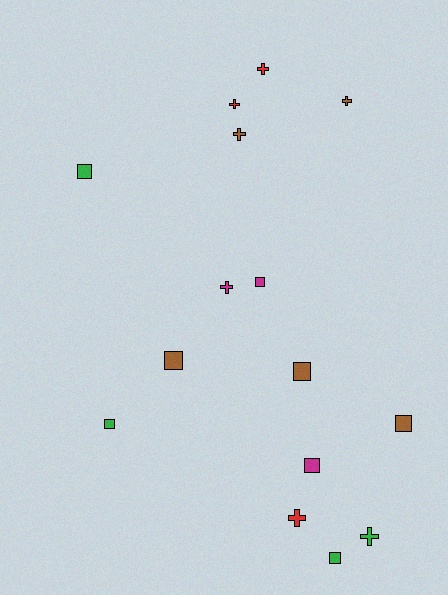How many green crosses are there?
There is 1 green cross.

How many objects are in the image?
There are 15 objects.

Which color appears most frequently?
Brown, with 5 objects.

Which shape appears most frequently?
Square, with 8 objects.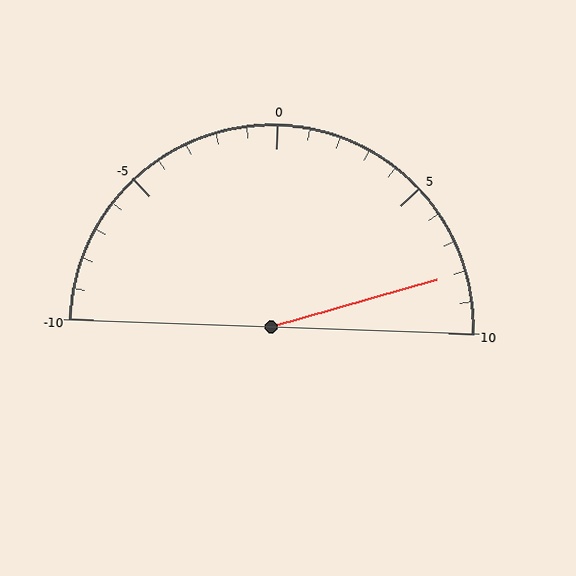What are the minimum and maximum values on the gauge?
The gauge ranges from -10 to 10.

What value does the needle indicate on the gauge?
The needle indicates approximately 8.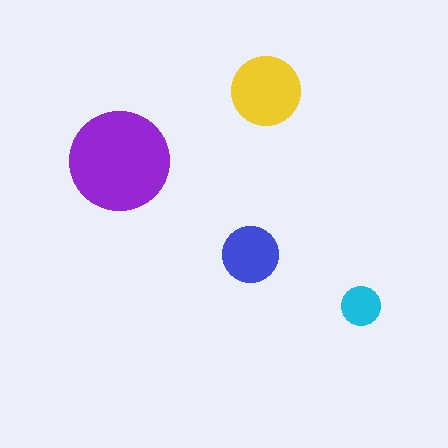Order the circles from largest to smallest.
the purple one, the yellow one, the blue one, the cyan one.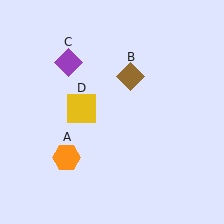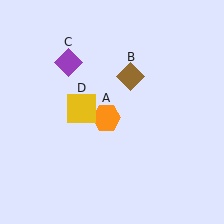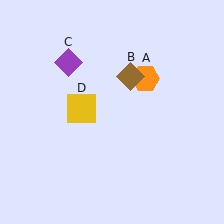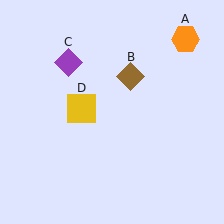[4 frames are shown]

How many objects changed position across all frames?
1 object changed position: orange hexagon (object A).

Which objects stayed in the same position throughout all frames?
Brown diamond (object B) and purple diamond (object C) and yellow square (object D) remained stationary.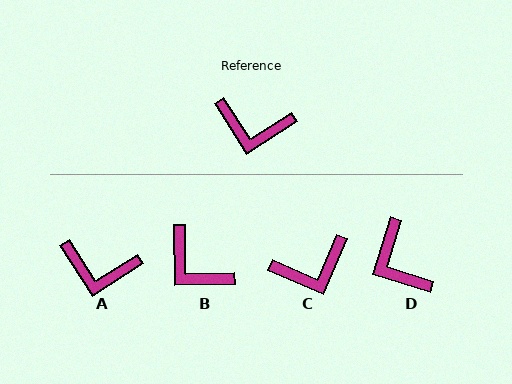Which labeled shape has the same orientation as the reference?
A.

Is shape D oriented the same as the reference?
No, it is off by about 49 degrees.